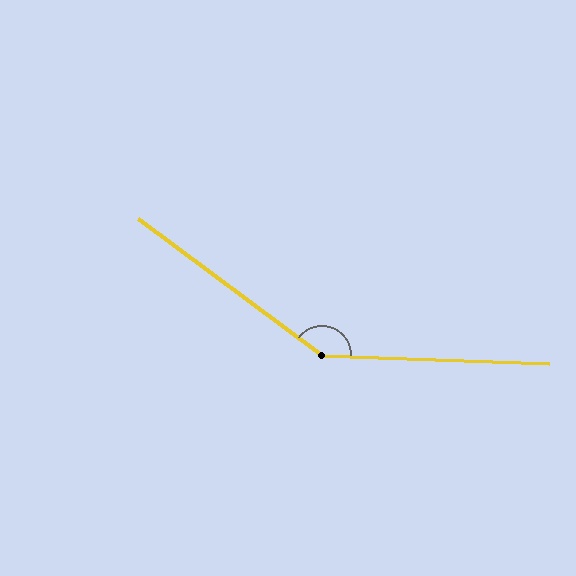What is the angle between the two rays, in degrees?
Approximately 146 degrees.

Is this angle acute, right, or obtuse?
It is obtuse.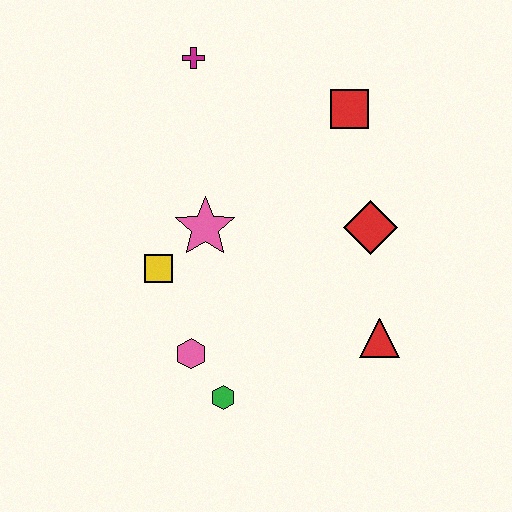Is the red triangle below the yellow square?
Yes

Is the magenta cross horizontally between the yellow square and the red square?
Yes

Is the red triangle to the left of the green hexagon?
No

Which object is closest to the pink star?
The yellow square is closest to the pink star.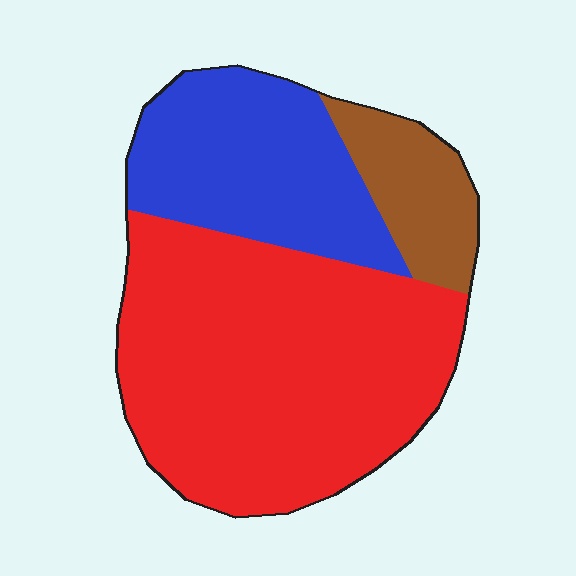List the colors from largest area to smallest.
From largest to smallest: red, blue, brown.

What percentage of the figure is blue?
Blue covers 28% of the figure.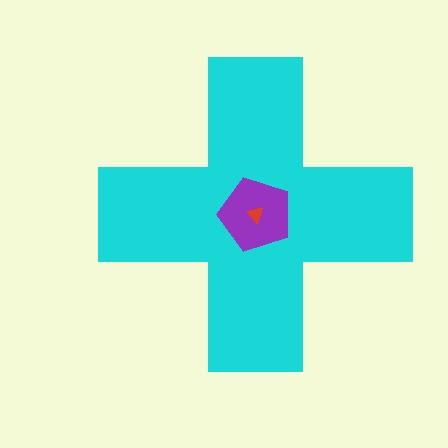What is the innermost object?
The red triangle.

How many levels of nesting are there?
3.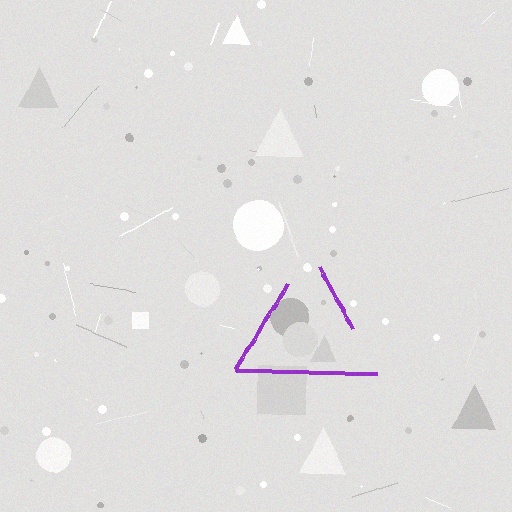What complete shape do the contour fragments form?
The contour fragments form a triangle.